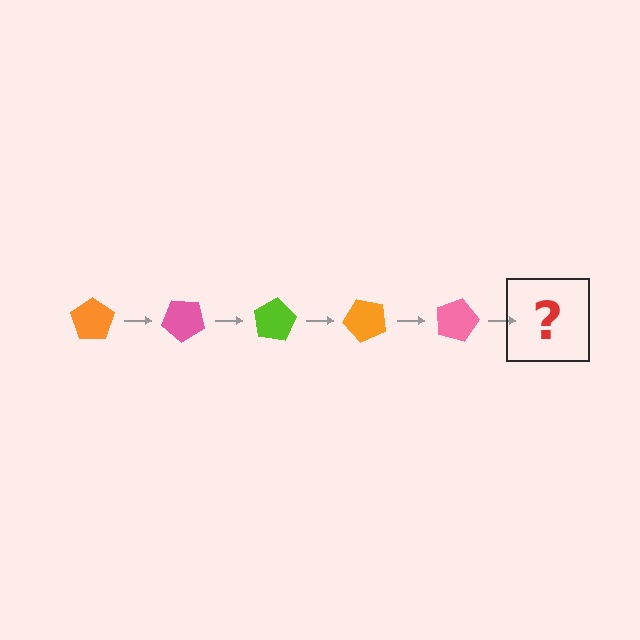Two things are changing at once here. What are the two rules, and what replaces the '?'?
The two rules are that it rotates 40 degrees each step and the color cycles through orange, pink, and lime. The '?' should be a lime pentagon, rotated 200 degrees from the start.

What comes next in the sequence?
The next element should be a lime pentagon, rotated 200 degrees from the start.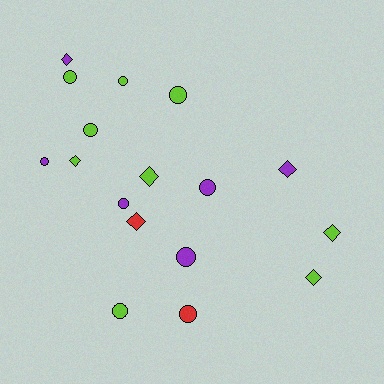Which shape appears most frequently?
Circle, with 10 objects.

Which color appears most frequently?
Lime, with 9 objects.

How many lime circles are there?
There are 5 lime circles.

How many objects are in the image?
There are 17 objects.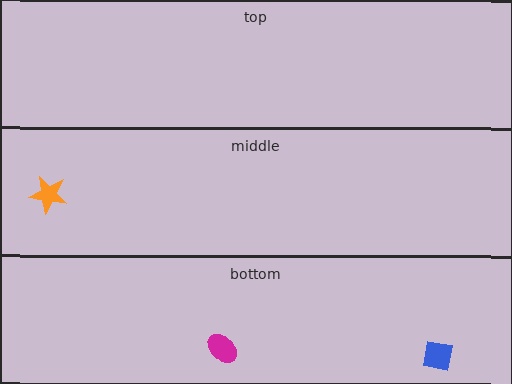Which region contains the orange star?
The middle region.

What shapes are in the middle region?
The orange star.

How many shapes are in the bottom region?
2.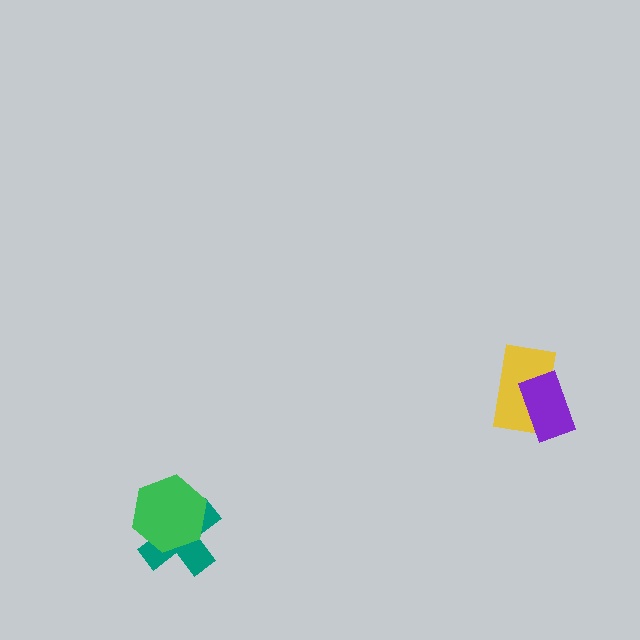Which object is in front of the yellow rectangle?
The purple rectangle is in front of the yellow rectangle.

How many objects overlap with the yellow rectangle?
1 object overlaps with the yellow rectangle.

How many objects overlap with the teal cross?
1 object overlaps with the teal cross.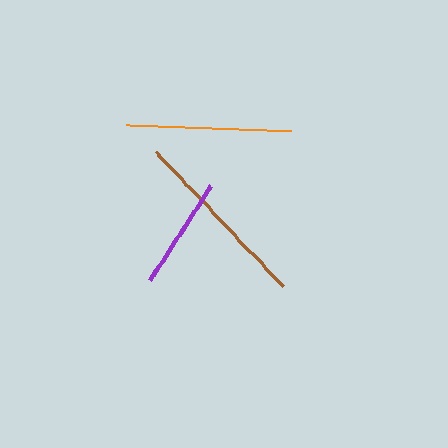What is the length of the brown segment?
The brown segment is approximately 185 pixels long.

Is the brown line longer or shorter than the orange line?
The brown line is longer than the orange line.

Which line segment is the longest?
The brown line is the longest at approximately 185 pixels.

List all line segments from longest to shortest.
From longest to shortest: brown, orange, purple.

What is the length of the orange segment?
The orange segment is approximately 166 pixels long.